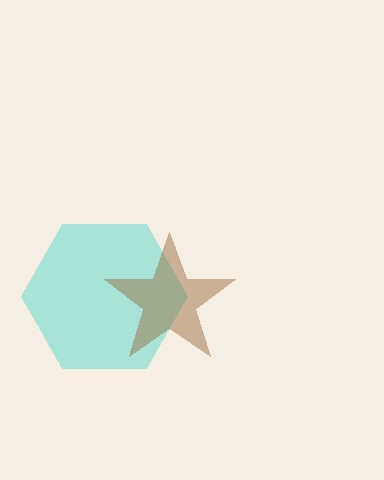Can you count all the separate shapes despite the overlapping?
Yes, there are 2 separate shapes.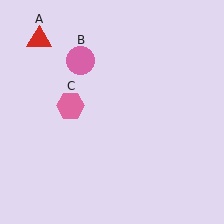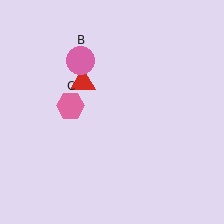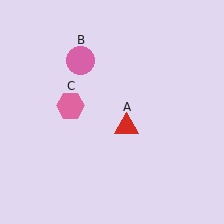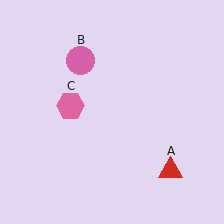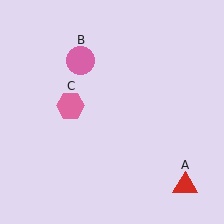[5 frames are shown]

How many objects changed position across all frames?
1 object changed position: red triangle (object A).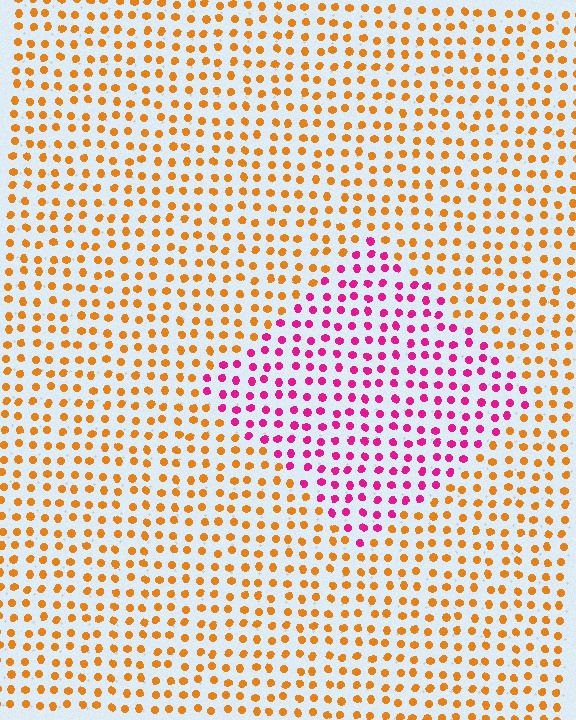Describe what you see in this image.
The image is filled with small orange elements in a uniform arrangement. A diamond-shaped region is visible where the elements are tinted to a slightly different hue, forming a subtle color boundary.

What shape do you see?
I see a diamond.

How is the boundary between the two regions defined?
The boundary is defined purely by a slight shift in hue (about 67 degrees). Spacing, size, and orientation are identical on both sides.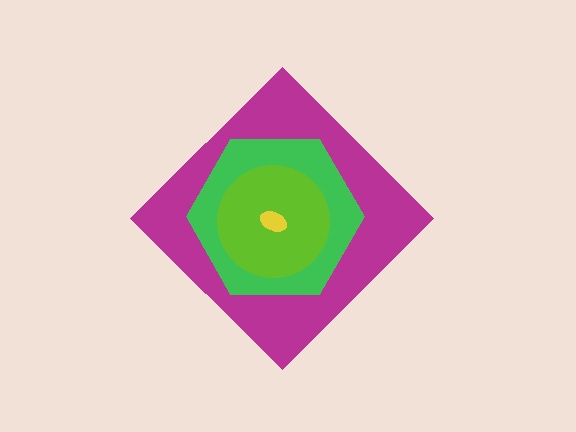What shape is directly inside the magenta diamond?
The green hexagon.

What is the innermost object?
The yellow ellipse.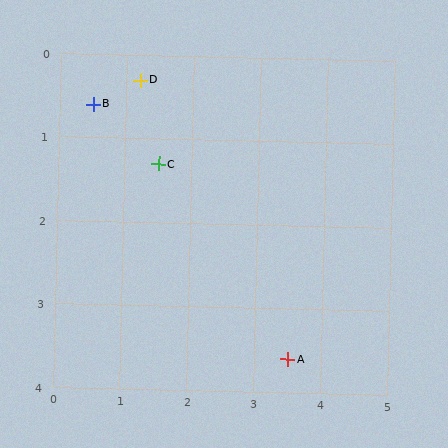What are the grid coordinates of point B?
Point B is at approximately (0.5, 0.6).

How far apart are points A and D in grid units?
Points A and D are about 4.0 grid units apart.